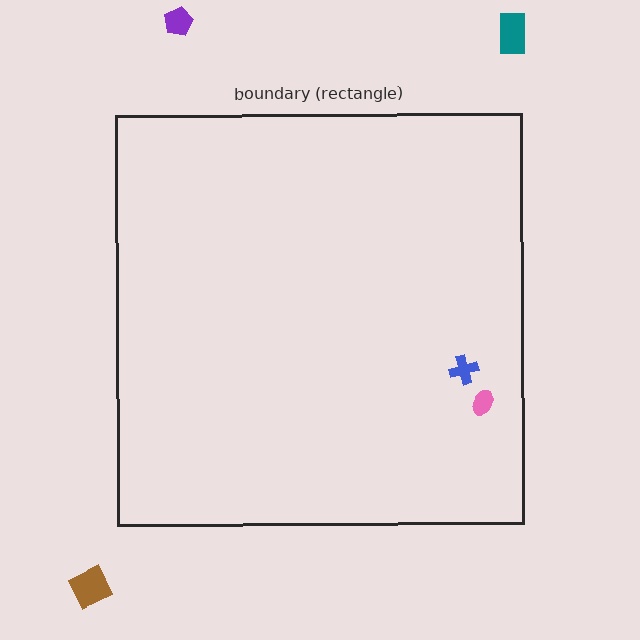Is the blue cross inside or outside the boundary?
Inside.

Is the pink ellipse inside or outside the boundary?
Inside.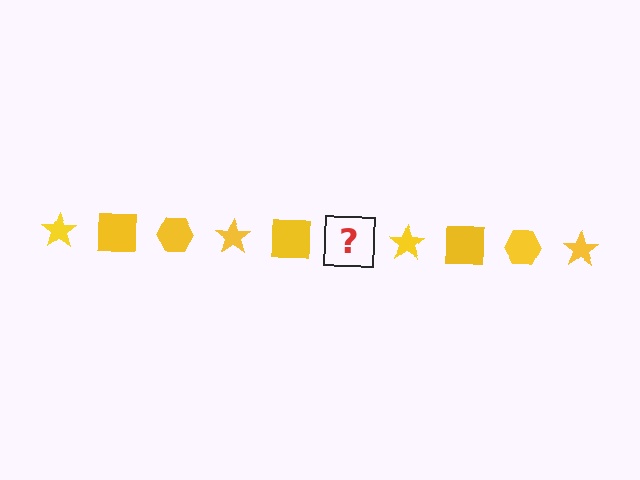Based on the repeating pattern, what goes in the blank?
The blank should be a yellow hexagon.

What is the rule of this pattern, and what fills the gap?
The rule is that the pattern cycles through star, square, hexagon shapes in yellow. The gap should be filled with a yellow hexagon.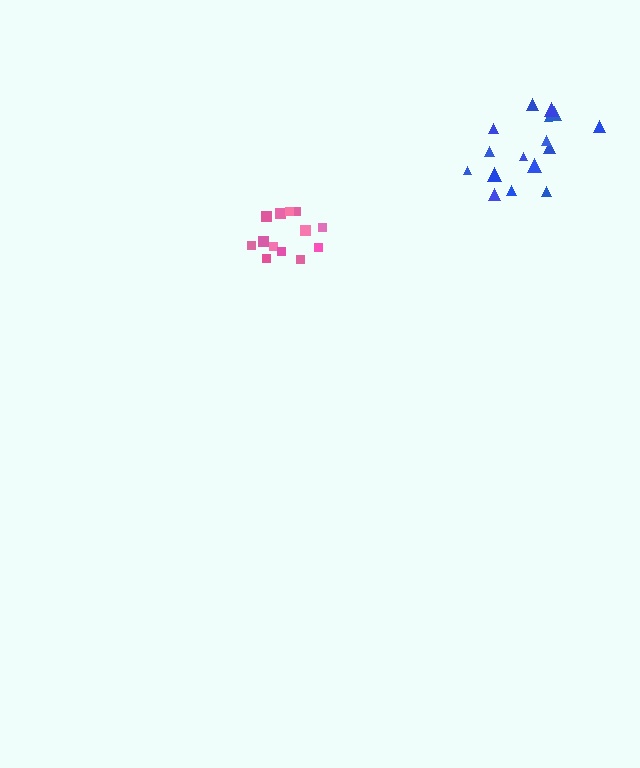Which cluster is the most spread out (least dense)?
Blue.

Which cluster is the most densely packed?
Pink.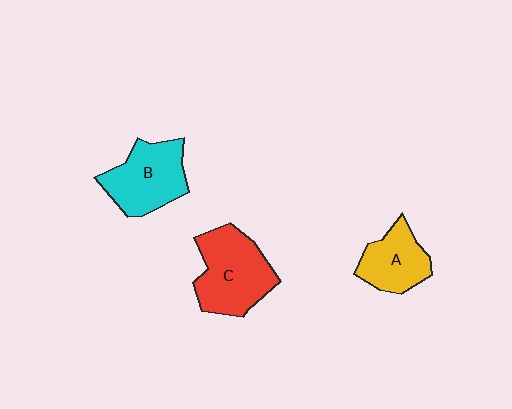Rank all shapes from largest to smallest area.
From largest to smallest: C (red), B (cyan), A (yellow).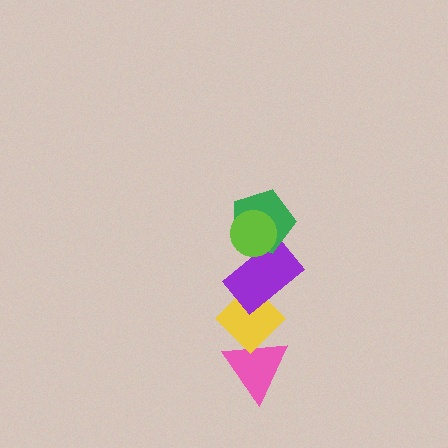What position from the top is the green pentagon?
The green pentagon is 2nd from the top.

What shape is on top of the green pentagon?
The lime circle is on top of the green pentagon.